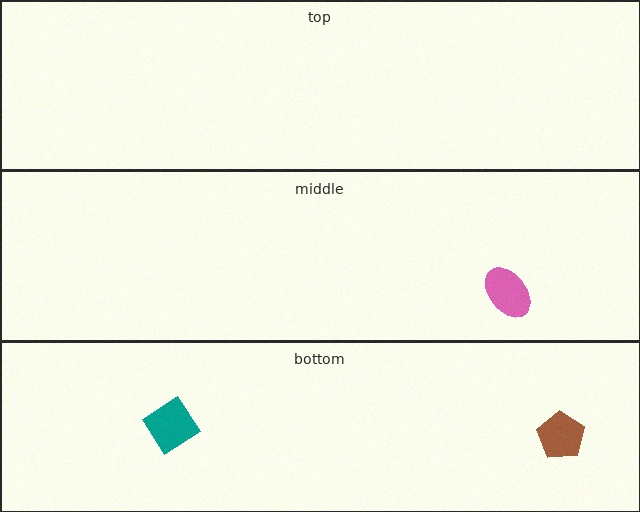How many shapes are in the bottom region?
2.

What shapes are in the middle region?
The pink ellipse.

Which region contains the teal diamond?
The bottom region.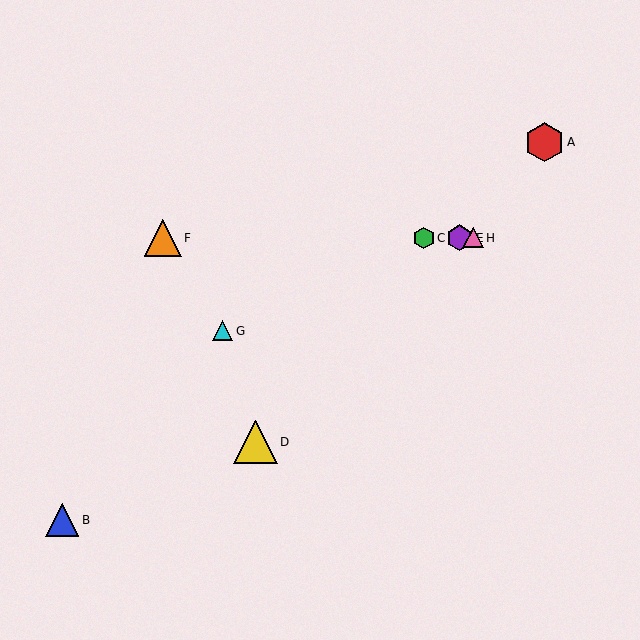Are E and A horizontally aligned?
No, E is at y≈238 and A is at y≈142.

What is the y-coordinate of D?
Object D is at y≈442.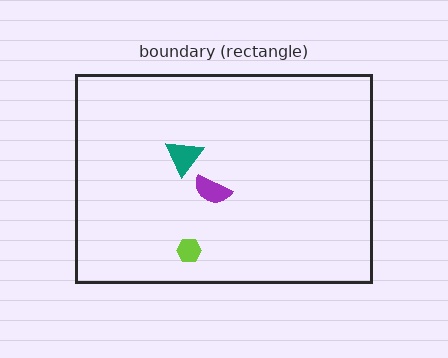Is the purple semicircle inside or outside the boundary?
Inside.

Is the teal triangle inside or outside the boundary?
Inside.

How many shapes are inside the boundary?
3 inside, 0 outside.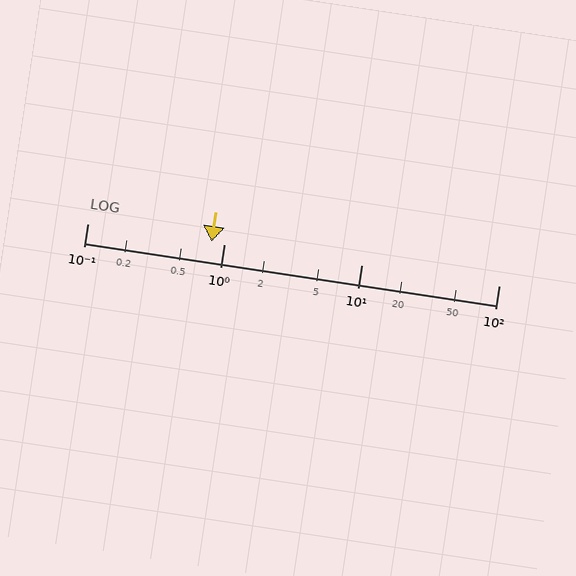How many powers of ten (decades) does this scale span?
The scale spans 3 decades, from 0.1 to 100.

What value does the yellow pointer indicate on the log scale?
The pointer indicates approximately 0.8.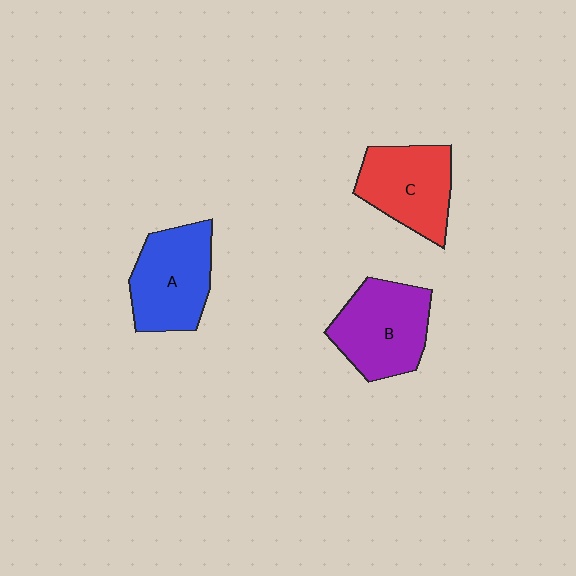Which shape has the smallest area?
Shape C (red).